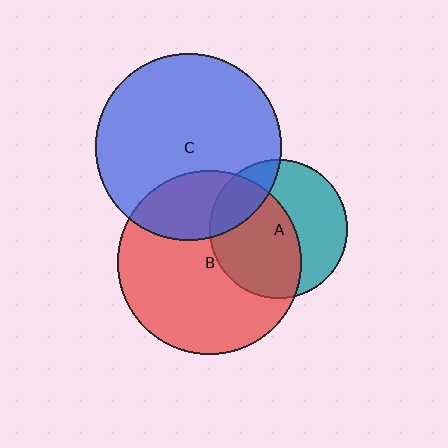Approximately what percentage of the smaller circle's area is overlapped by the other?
Approximately 55%.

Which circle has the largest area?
Circle C (blue).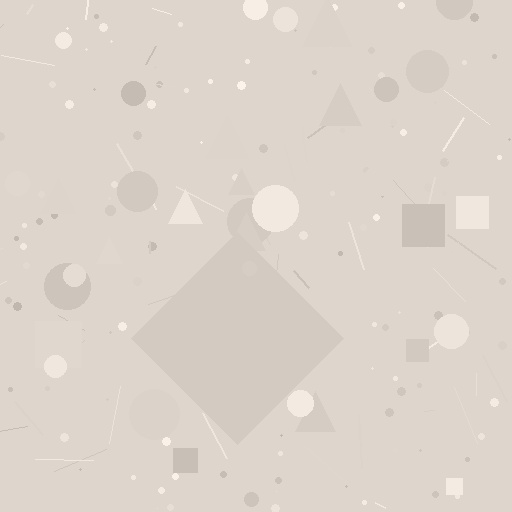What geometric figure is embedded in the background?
A diamond is embedded in the background.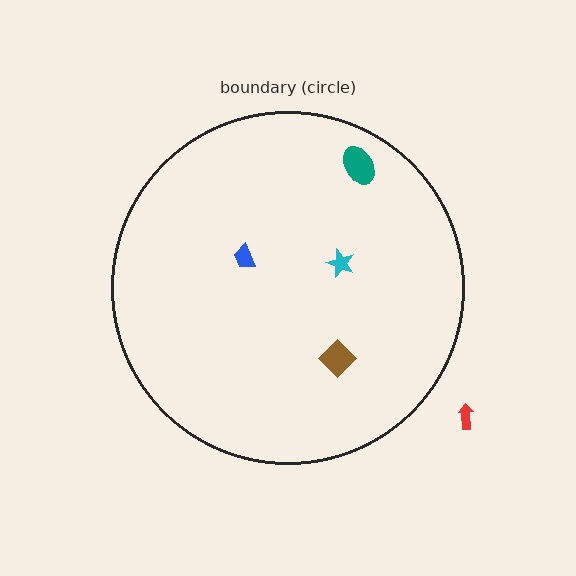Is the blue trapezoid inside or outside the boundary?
Inside.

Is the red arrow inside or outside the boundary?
Outside.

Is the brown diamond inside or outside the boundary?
Inside.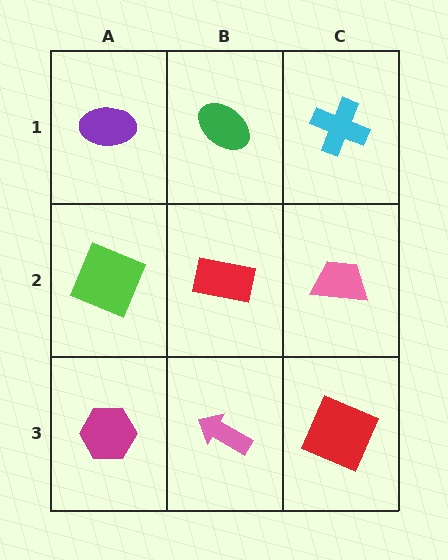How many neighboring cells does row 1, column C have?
2.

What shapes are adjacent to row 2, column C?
A cyan cross (row 1, column C), a red square (row 3, column C), a red rectangle (row 2, column B).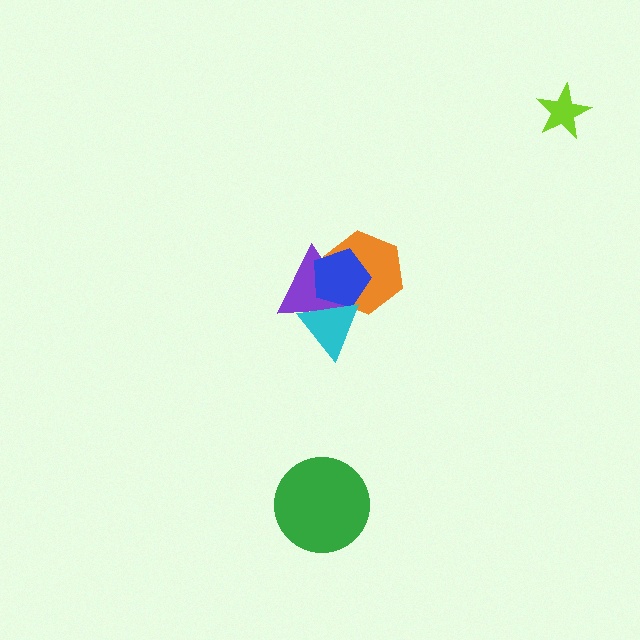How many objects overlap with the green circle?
0 objects overlap with the green circle.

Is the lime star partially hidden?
No, no other shape covers it.